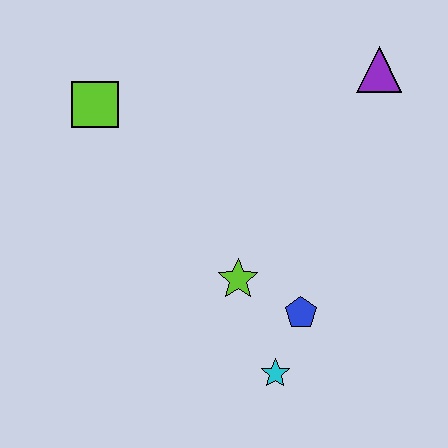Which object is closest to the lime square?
The lime star is closest to the lime square.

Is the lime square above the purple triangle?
No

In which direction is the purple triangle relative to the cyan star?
The purple triangle is above the cyan star.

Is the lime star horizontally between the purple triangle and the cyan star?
No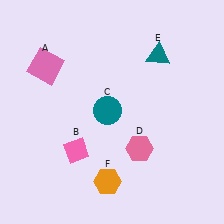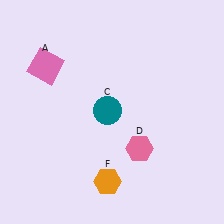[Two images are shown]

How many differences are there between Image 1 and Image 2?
There are 2 differences between the two images.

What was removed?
The teal triangle (E), the pink diamond (B) were removed in Image 2.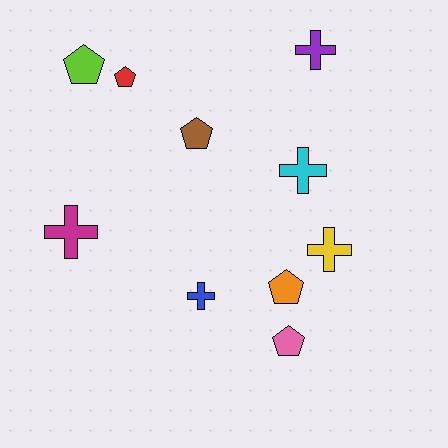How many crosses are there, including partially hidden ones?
There are 5 crosses.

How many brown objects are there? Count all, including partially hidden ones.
There is 1 brown object.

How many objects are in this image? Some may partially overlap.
There are 10 objects.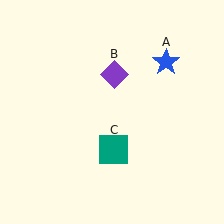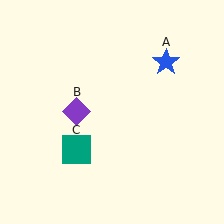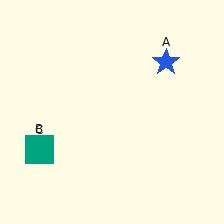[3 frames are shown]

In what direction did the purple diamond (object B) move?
The purple diamond (object B) moved down and to the left.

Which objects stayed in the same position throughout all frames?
Blue star (object A) remained stationary.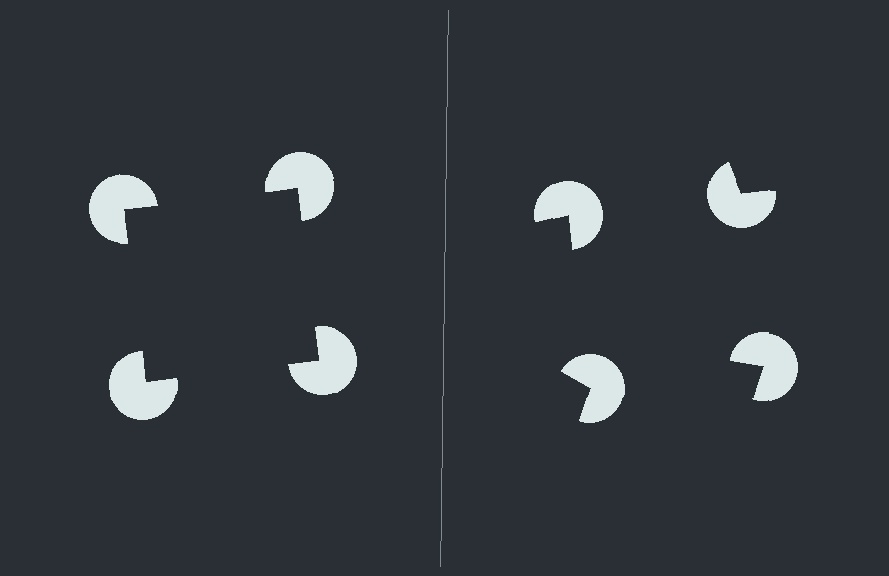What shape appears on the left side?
An illusory square.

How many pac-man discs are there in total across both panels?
8 — 4 on each side.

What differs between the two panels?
The pac-man discs are positioned identically on both sides; only the wedge orientations differ. On the left they align to a square; on the right they are misaligned.